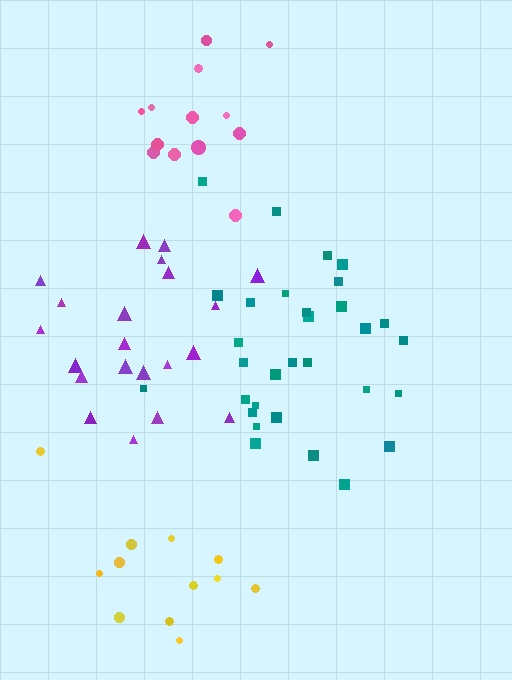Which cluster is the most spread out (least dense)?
Yellow.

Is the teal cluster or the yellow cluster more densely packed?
Teal.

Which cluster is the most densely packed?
Teal.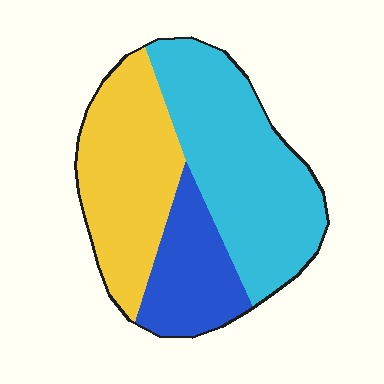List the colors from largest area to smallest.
From largest to smallest: cyan, yellow, blue.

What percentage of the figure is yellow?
Yellow takes up about one third (1/3) of the figure.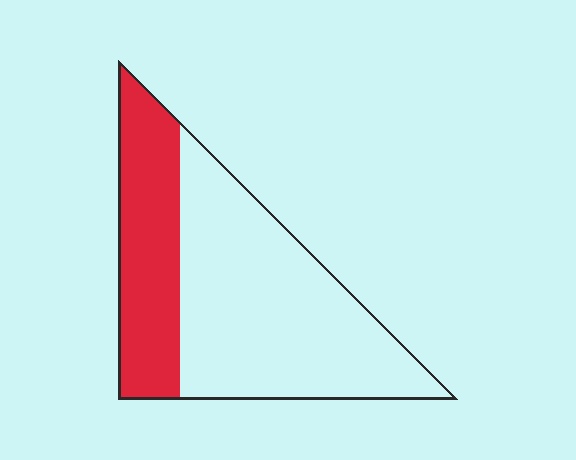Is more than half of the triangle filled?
No.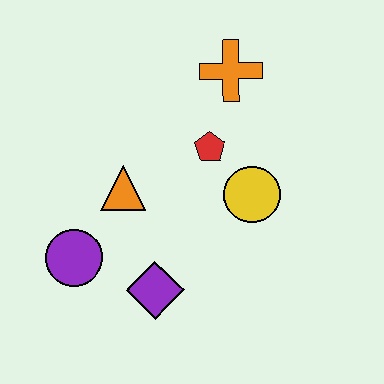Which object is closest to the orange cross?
The red pentagon is closest to the orange cross.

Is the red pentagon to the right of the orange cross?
No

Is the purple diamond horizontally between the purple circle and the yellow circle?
Yes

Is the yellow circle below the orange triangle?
Yes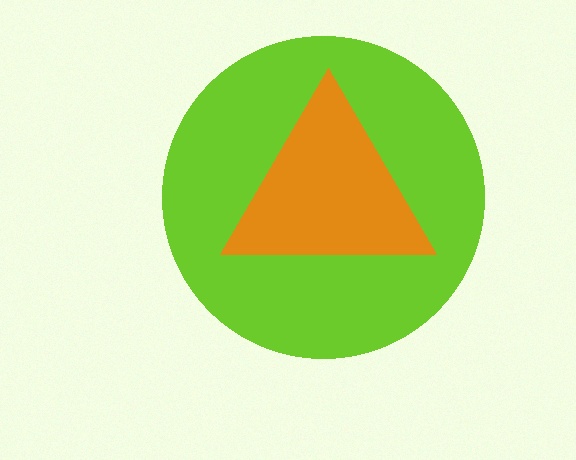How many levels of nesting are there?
2.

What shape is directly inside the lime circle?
The orange triangle.